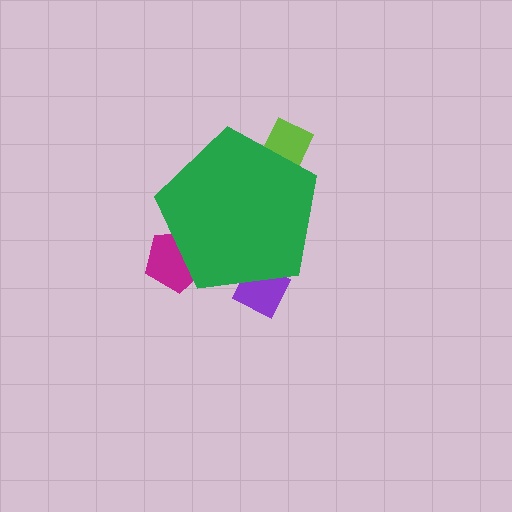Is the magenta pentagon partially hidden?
Yes, the magenta pentagon is partially hidden behind the green pentagon.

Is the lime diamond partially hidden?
Yes, the lime diamond is partially hidden behind the green pentagon.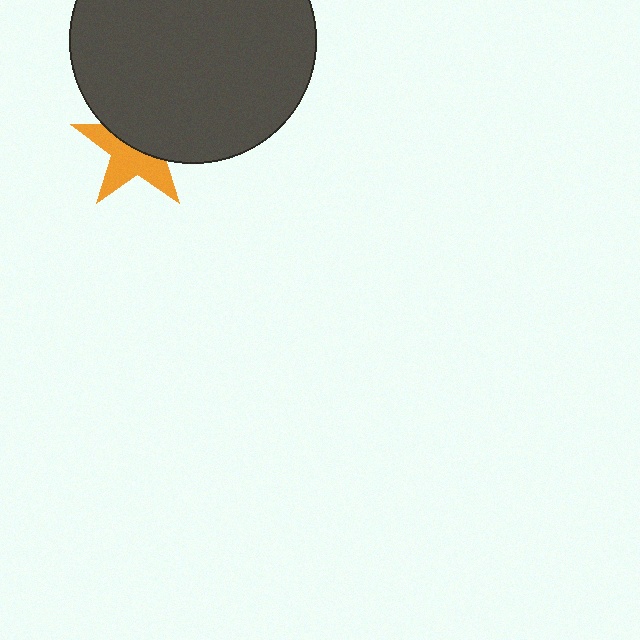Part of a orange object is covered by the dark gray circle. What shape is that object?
It is a star.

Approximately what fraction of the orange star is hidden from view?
Roughly 49% of the orange star is hidden behind the dark gray circle.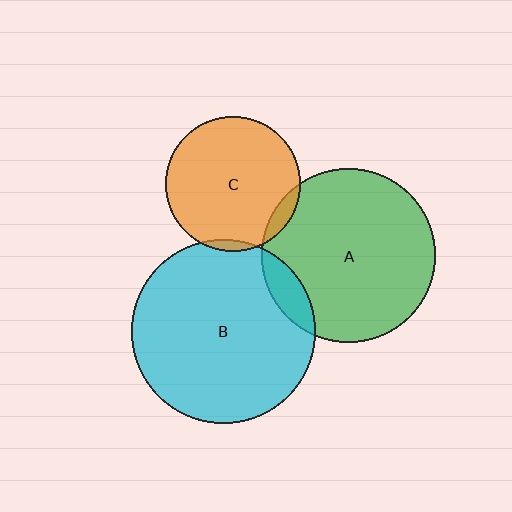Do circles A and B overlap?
Yes.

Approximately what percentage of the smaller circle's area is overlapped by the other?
Approximately 10%.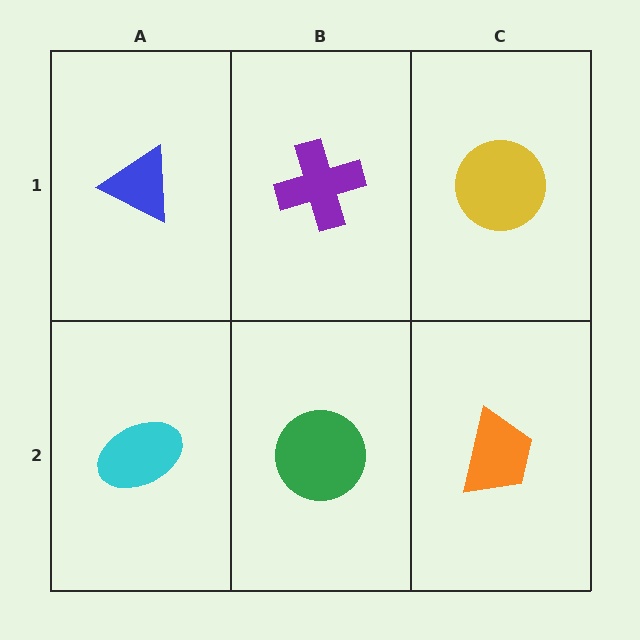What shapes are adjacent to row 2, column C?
A yellow circle (row 1, column C), a green circle (row 2, column B).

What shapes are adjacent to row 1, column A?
A cyan ellipse (row 2, column A), a purple cross (row 1, column B).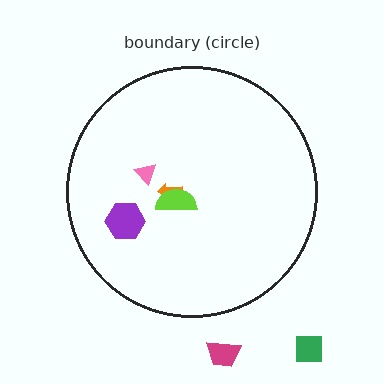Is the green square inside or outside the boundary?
Outside.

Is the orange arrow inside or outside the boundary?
Inside.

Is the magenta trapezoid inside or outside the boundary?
Outside.